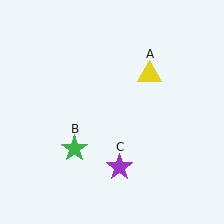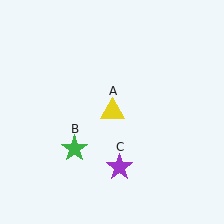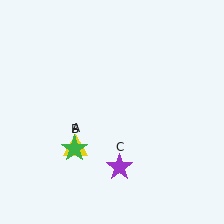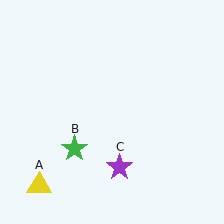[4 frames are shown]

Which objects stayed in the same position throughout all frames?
Green star (object B) and purple star (object C) remained stationary.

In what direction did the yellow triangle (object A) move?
The yellow triangle (object A) moved down and to the left.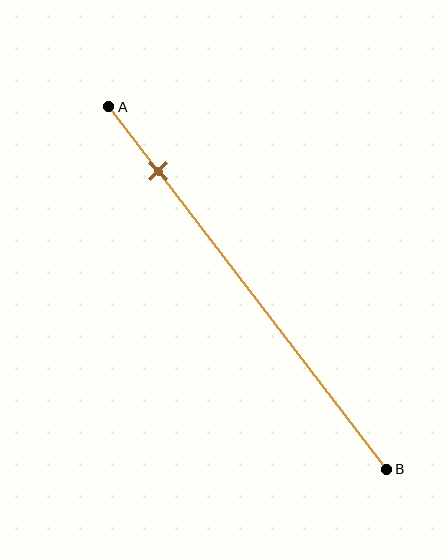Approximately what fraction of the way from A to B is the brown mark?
The brown mark is approximately 20% of the way from A to B.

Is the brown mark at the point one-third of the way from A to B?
No, the mark is at about 20% from A, not at the 33% one-third point.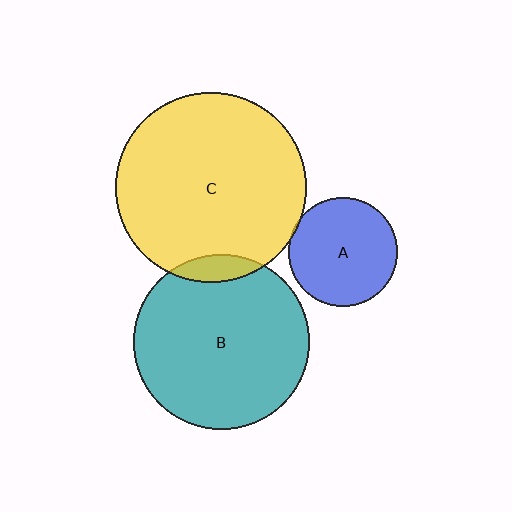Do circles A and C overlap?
Yes.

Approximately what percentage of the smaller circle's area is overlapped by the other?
Approximately 5%.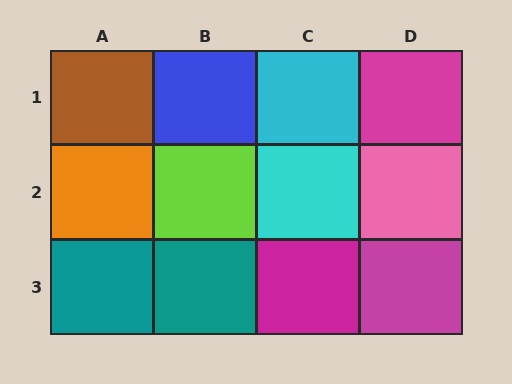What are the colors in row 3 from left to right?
Teal, teal, magenta, magenta.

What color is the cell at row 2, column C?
Cyan.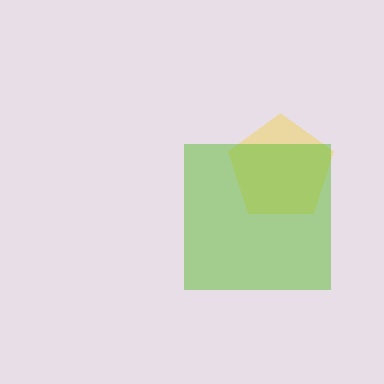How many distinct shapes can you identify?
There are 2 distinct shapes: a yellow pentagon, a lime square.